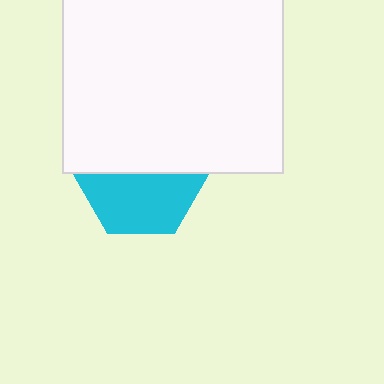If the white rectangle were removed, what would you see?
You would see the complete cyan hexagon.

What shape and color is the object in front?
The object in front is a white rectangle.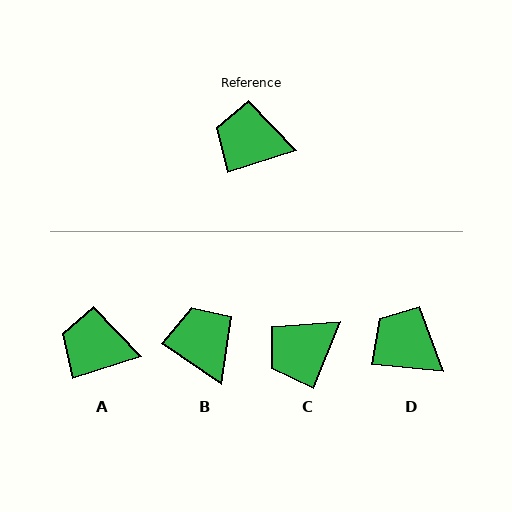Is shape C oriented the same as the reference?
No, it is off by about 50 degrees.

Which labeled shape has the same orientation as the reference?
A.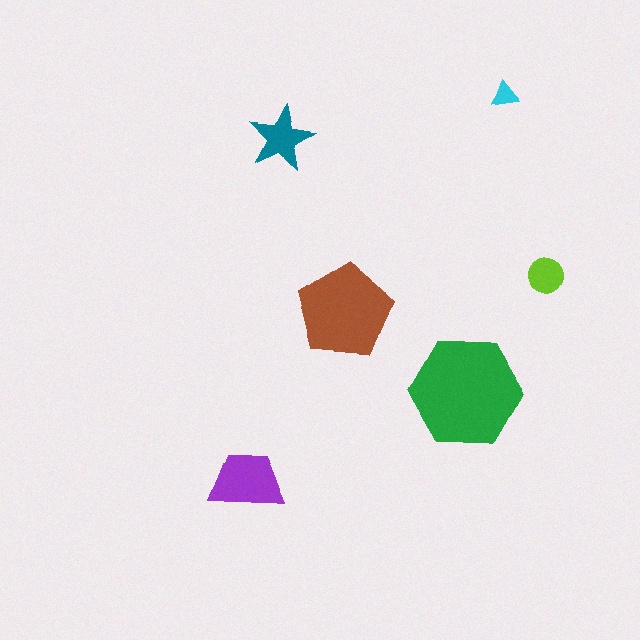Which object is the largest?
The green hexagon.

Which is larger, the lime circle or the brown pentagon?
The brown pentagon.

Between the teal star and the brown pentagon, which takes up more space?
The brown pentagon.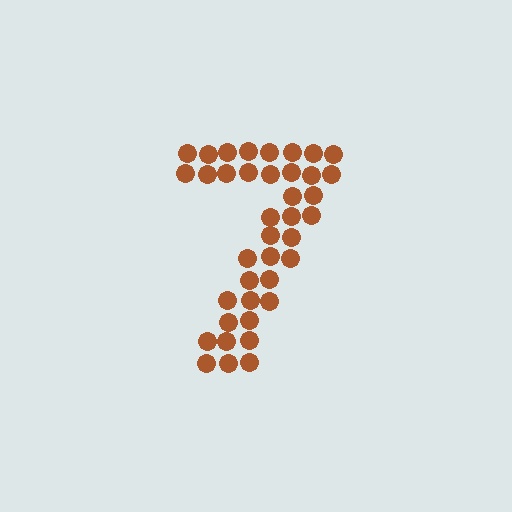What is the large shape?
The large shape is the digit 7.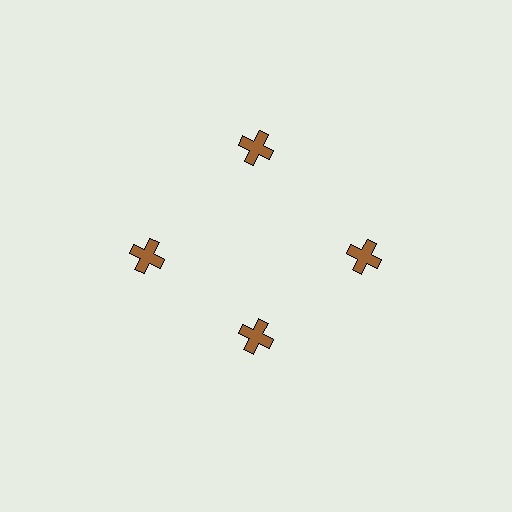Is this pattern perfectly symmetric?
No. The 4 brown crosses are arranged in a ring, but one element near the 6 o'clock position is pulled inward toward the center, breaking the 4-fold rotational symmetry.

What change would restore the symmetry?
The symmetry would be restored by moving it outward, back onto the ring so that all 4 crosses sit at equal angles and equal distance from the center.